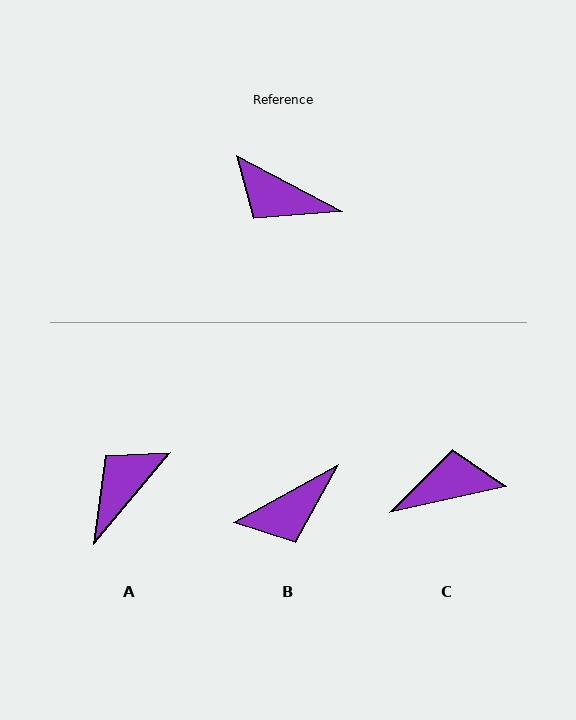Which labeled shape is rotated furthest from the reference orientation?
C, about 140 degrees away.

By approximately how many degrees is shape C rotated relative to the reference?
Approximately 140 degrees clockwise.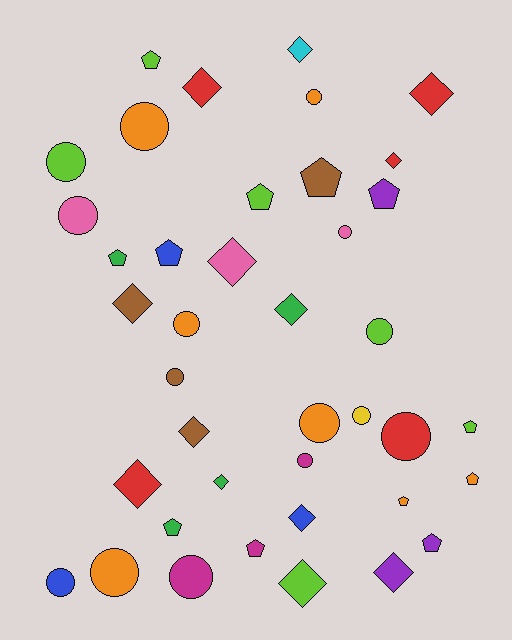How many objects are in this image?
There are 40 objects.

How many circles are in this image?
There are 15 circles.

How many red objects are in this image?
There are 5 red objects.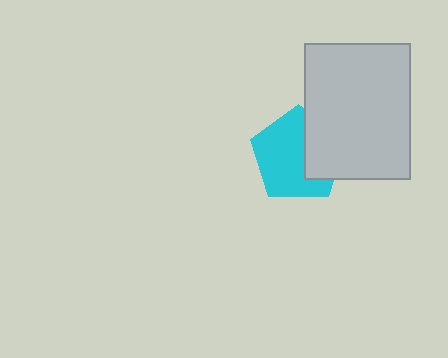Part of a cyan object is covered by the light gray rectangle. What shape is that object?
It is a pentagon.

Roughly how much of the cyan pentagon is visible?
Most of it is visible (roughly 65%).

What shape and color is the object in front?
The object in front is a light gray rectangle.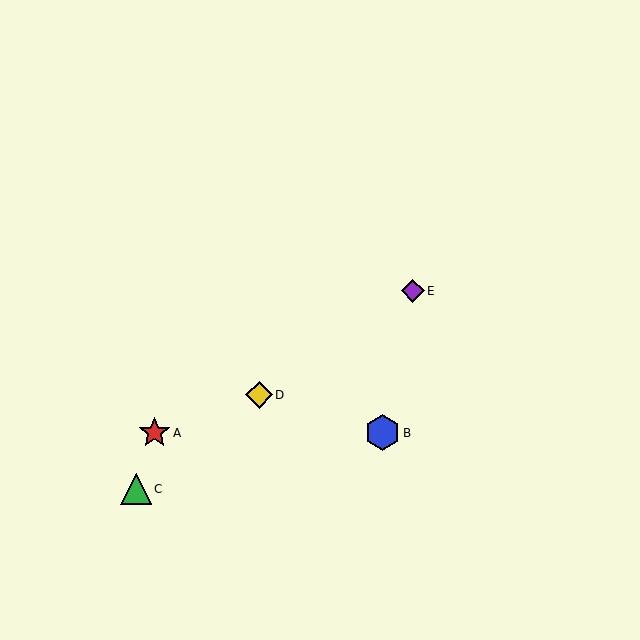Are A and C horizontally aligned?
No, A is at y≈433 and C is at y≈489.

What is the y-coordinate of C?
Object C is at y≈489.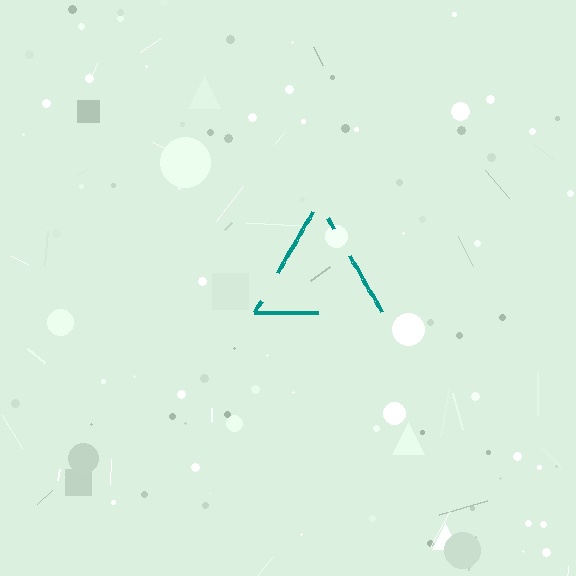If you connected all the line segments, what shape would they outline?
They would outline a triangle.